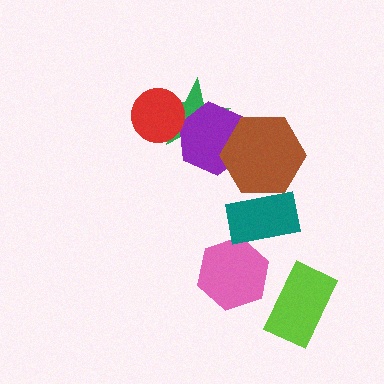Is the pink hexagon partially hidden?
Yes, it is partially covered by another shape.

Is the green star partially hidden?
Yes, it is partially covered by another shape.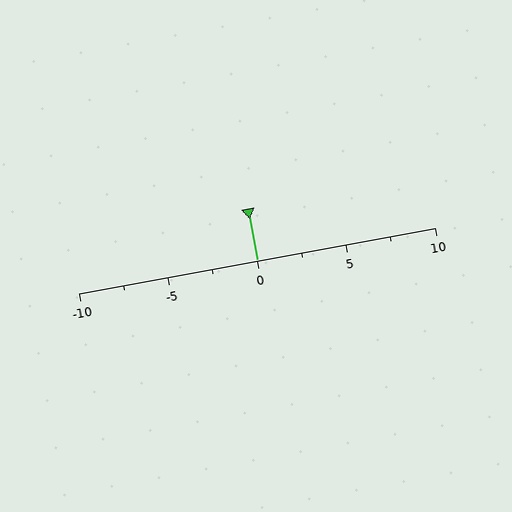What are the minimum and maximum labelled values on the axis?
The axis runs from -10 to 10.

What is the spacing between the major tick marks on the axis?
The major ticks are spaced 5 apart.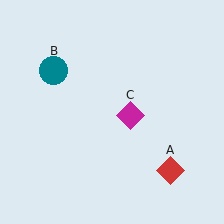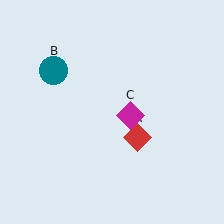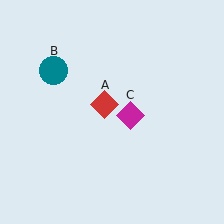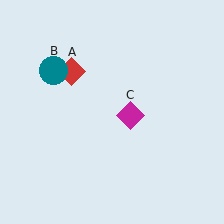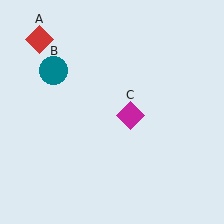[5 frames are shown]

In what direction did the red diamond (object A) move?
The red diamond (object A) moved up and to the left.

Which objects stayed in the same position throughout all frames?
Teal circle (object B) and magenta diamond (object C) remained stationary.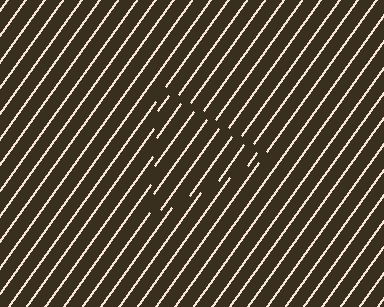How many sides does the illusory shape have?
3 sides — the line-ends trace a triangle.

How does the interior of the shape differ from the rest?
The interior of the shape contains the same grating, shifted by half a period — the contour is defined by the phase discontinuity where line-ends from the inner and outer gratings abut.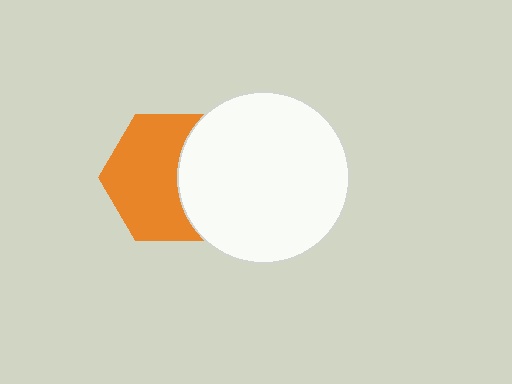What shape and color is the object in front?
The object in front is a white circle.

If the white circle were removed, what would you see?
You would see the complete orange hexagon.